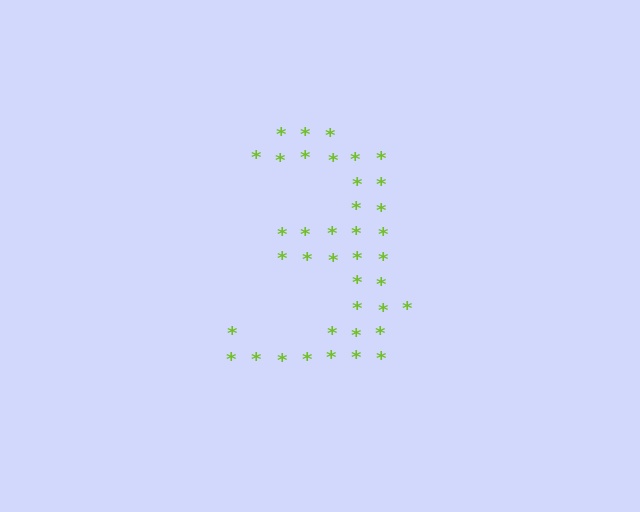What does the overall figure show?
The overall figure shows the digit 3.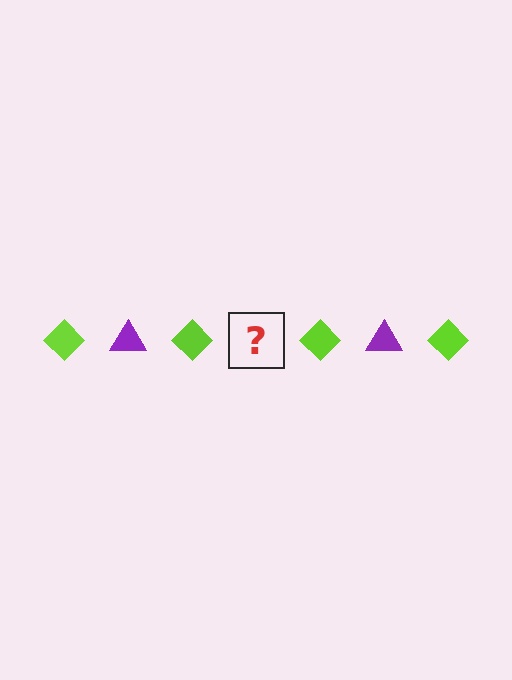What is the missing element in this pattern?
The missing element is a purple triangle.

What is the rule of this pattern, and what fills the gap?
The rule is that the pattern alternates between lime diamond and purple triangle. The gap should be filled with a purple triangle.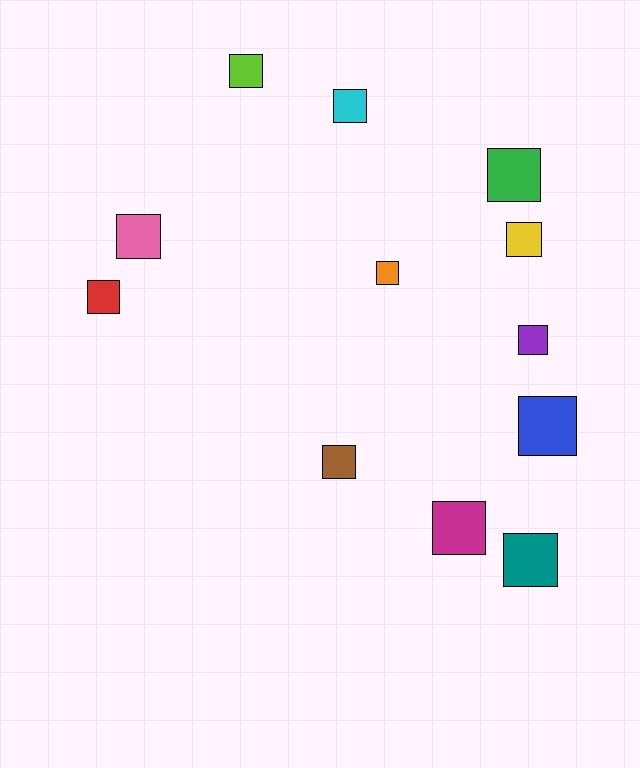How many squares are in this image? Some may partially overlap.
There are 12 squares.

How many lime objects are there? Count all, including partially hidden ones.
There is 1 lime object.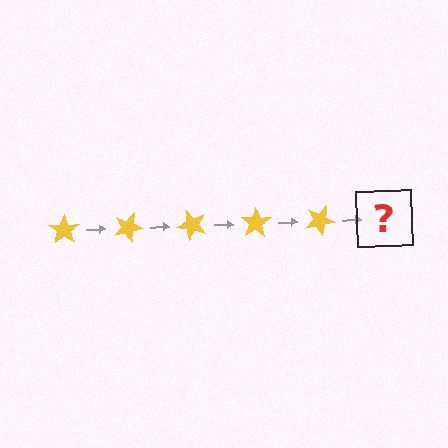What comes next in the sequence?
The next element should be a yellow star rotated 125 degrees.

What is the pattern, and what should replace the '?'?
The pattern is that the star rotates 25 degrees each step. The '?' should be a yellow star rotated 125 degrees.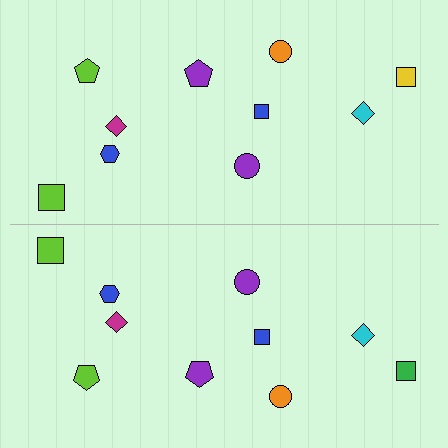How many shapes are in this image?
There are 20 shapes in this image.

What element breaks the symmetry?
The green square on the bottom side breaks the symmetry — its mirror counterpart is yellow.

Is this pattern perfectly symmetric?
No, the pattern is not perfectly symmetric. The green square on the bottom side breaks the symmetry — its mirror counterpart is yellow.